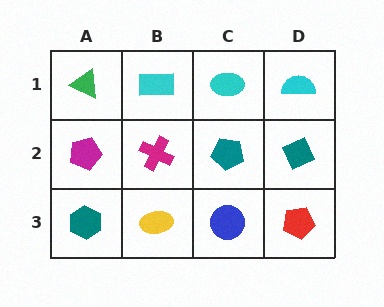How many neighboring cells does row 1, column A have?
2.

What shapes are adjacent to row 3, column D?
A teal diamond (row 2, column D), a blue circle (row 3, column C).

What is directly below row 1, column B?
A magenta cross.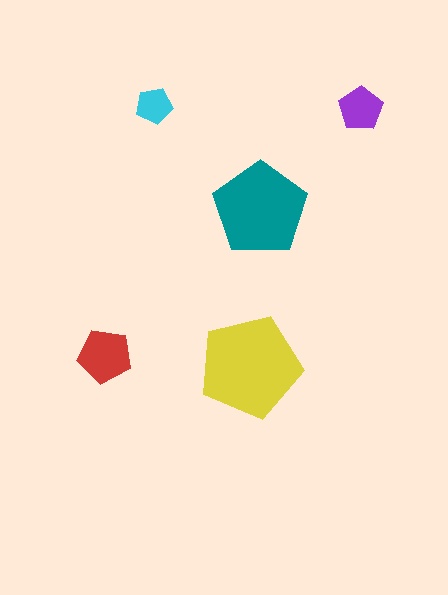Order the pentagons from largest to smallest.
the yellow one, the teal one, the red one, the purple one, the cyan one.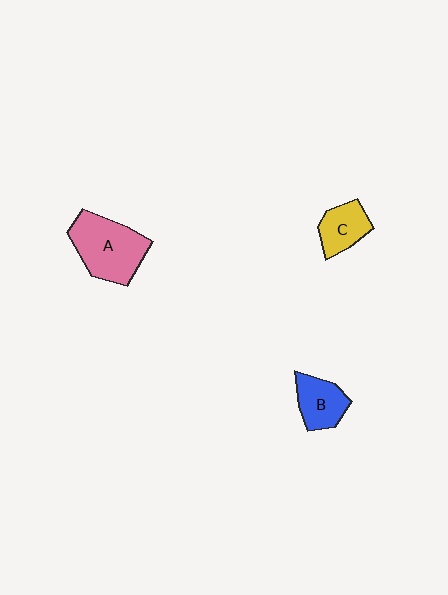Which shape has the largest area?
Shape A (pink).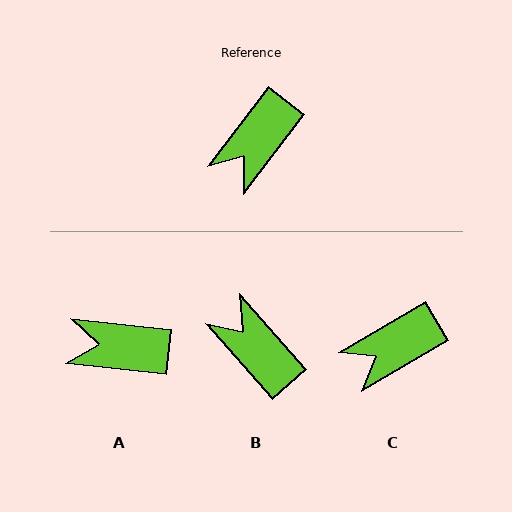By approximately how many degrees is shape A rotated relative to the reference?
Approximately 59 degrees clockwise.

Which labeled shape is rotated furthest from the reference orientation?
B, about 101 degrees away.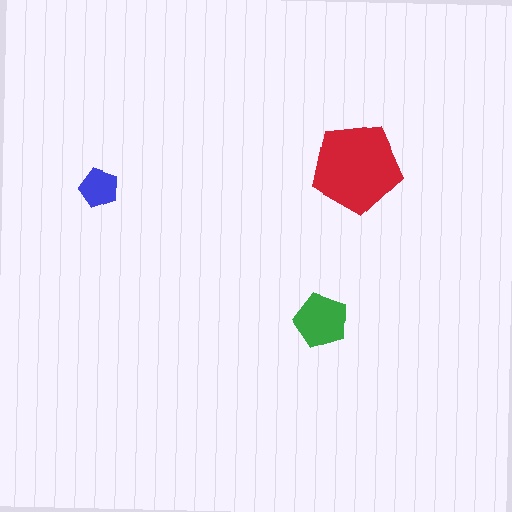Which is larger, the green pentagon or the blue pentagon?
The green one.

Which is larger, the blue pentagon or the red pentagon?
The red one.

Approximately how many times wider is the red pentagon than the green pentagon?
About 1.5 times wider.